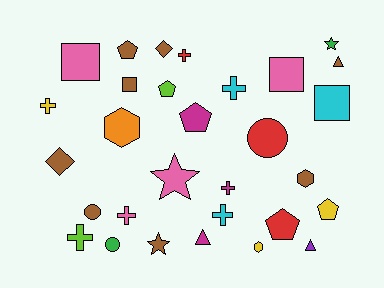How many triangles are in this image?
There are 3 triangles.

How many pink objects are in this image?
There are 4 pink objects.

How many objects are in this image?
There are 30 objects.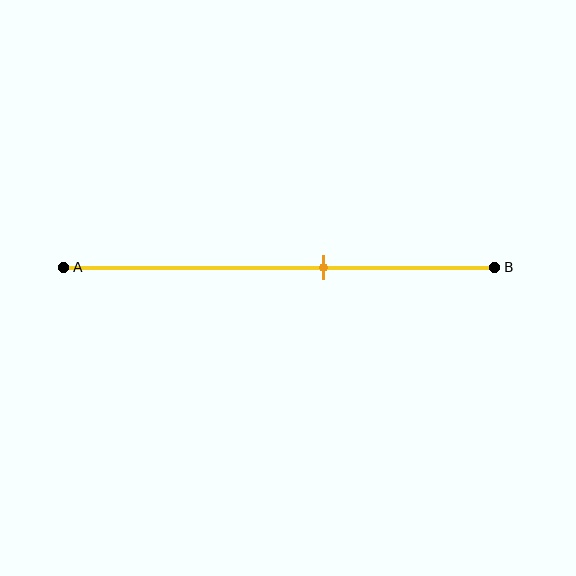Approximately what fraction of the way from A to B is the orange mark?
The orange mark is approximately 60% of the way from A to B.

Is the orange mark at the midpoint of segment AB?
No, the mark is at about 60% from A, not at the 50% midpoint.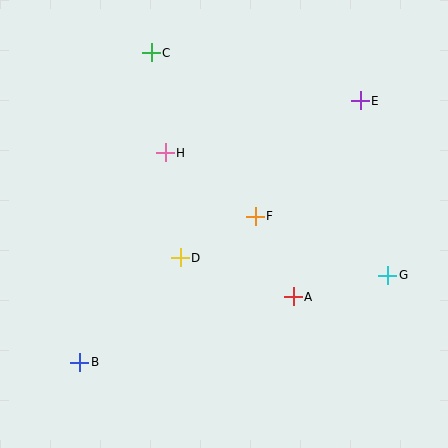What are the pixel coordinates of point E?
Point E is at (360, 101).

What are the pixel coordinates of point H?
Point H is at (165, 153).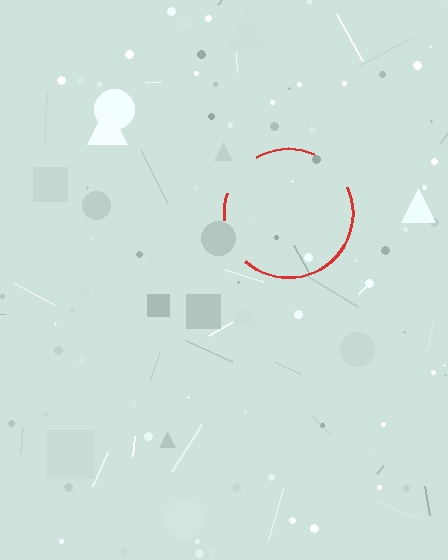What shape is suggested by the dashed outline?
The dashed outline suggests a circle.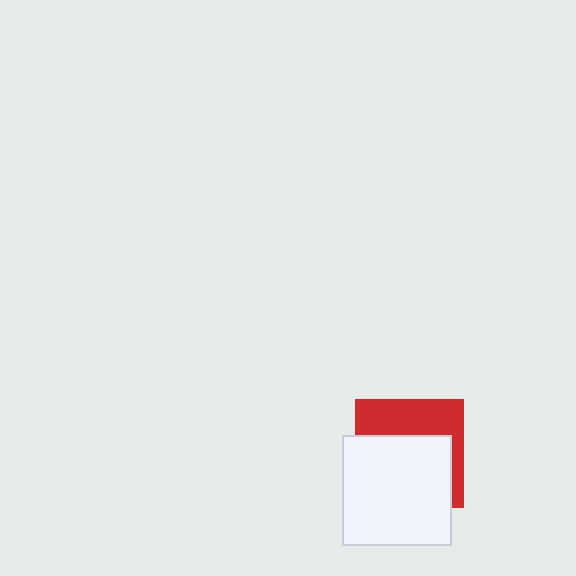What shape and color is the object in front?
The object in front is a white square.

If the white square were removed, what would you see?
You would see the complete red square.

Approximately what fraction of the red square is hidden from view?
Roughly 59% of the red square is hidden behind the white square.